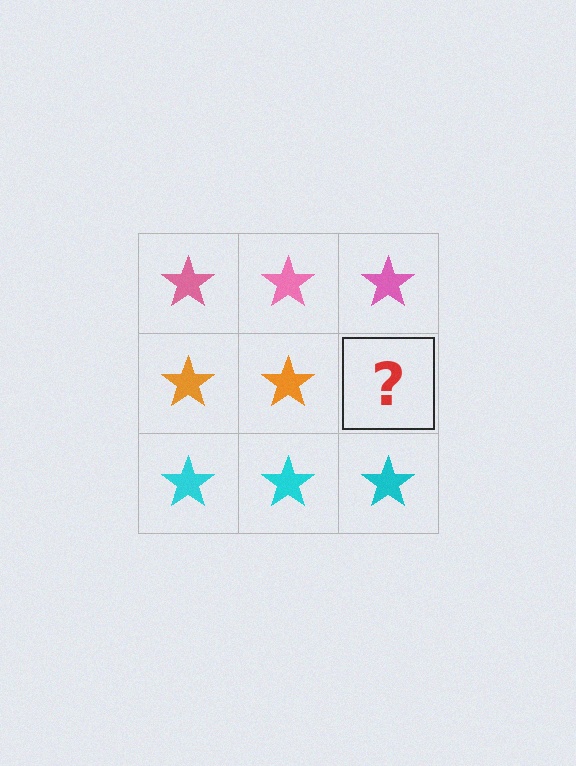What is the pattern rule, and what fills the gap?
The rule is that each row has a consistent color. The gap should be filled with an orange star.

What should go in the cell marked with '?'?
The missing cell should contain an orange star.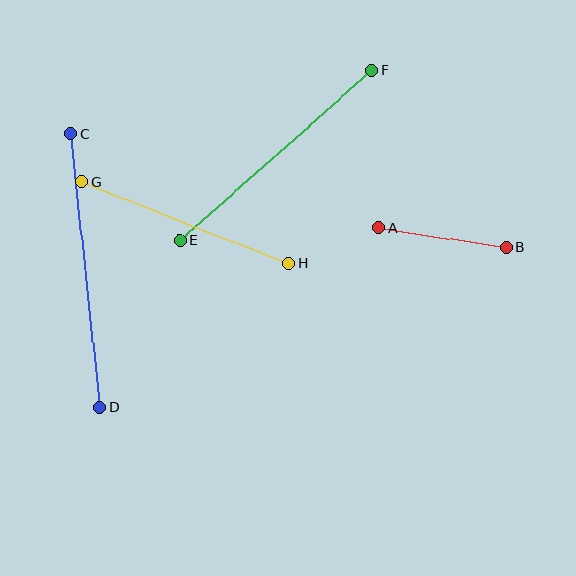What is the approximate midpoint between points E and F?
The midpoint is at approximately (276, 155) pixels.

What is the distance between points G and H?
The distance is approximately 223 pixels.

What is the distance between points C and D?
The distance is approximately 275 pixels.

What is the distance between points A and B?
The distance is approximately 128 pixels.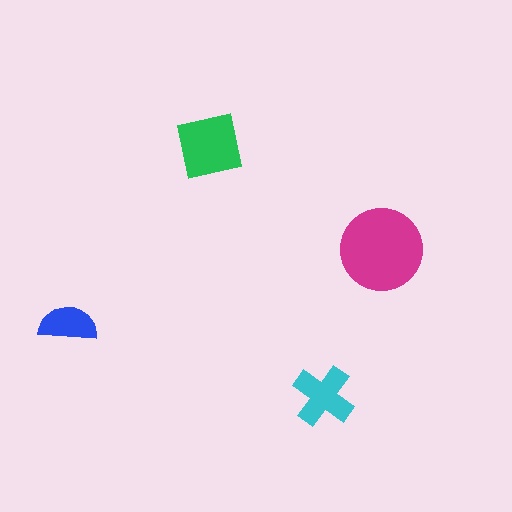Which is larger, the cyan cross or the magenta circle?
The magenta circle.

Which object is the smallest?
The blue semicircle.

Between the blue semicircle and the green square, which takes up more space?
The green square.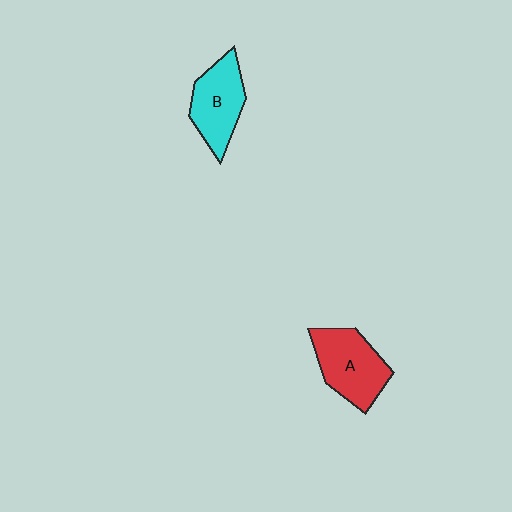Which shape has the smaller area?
Shape B (cyan).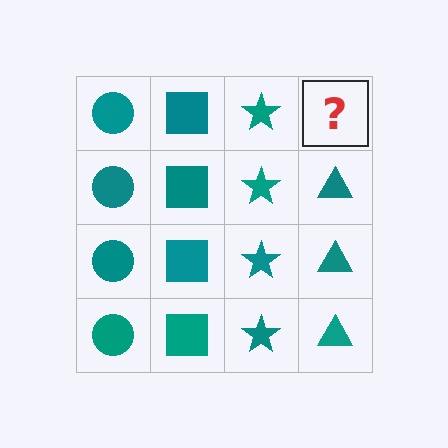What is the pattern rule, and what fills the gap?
The rule is that each column has a consistent shape. The gap should be filled with a teal triangle.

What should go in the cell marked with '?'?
The missing cell should contain a teal triangle.